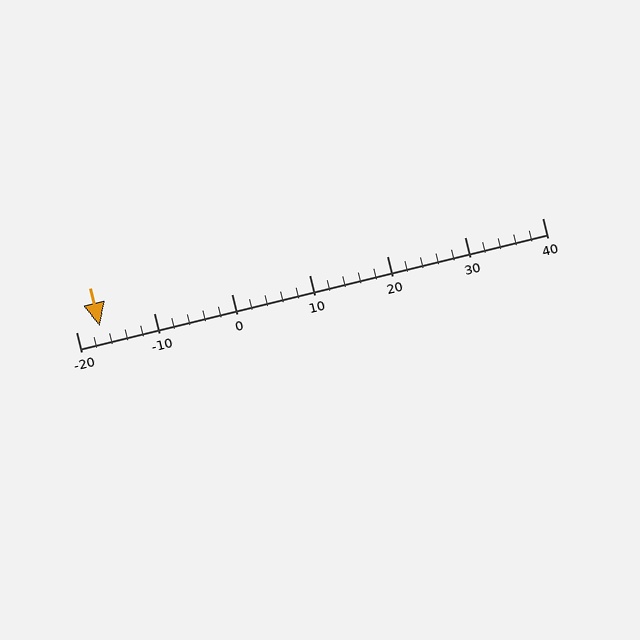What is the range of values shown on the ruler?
The ruler shows values from -20 to 40.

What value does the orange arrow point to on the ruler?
The orange arrow points to approximately -17.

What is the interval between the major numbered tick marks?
The major tick marks are spaced 10 units apart.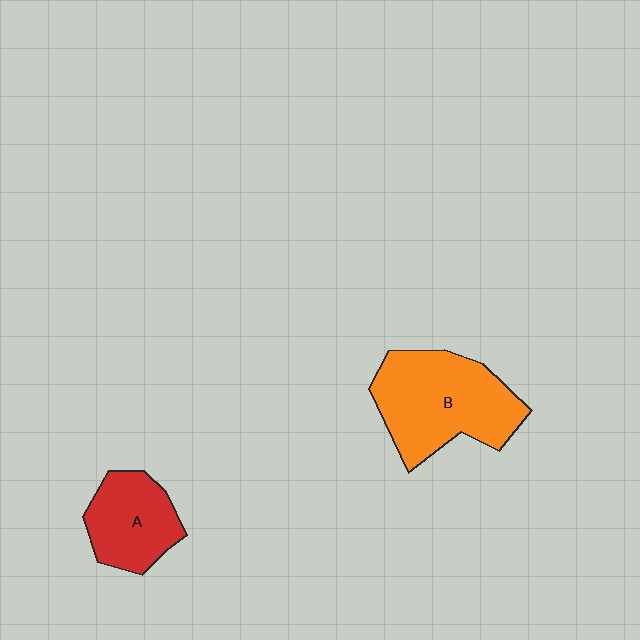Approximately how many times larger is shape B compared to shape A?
Approximately 1.7 times.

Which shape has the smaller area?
Shape A (red).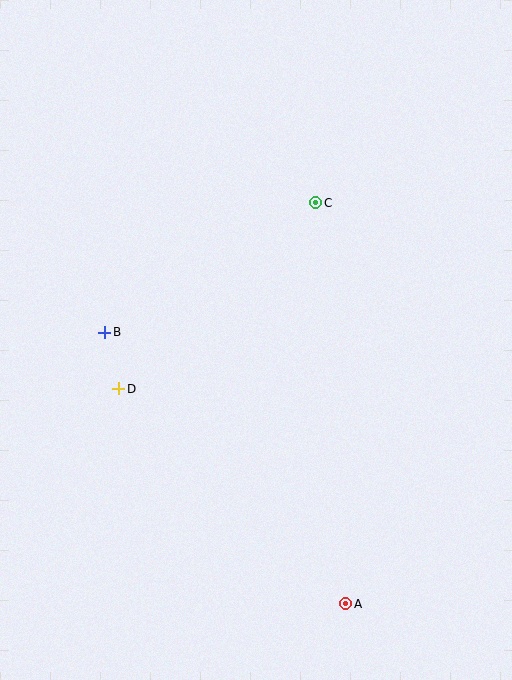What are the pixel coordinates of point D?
Point D is at (119, 389).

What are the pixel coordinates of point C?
Point C is at (316, 203).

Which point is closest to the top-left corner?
Point B is closest to the top-left corner.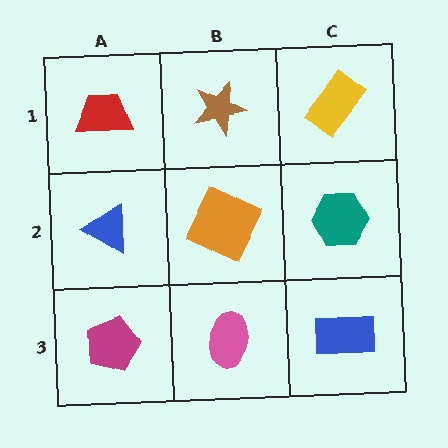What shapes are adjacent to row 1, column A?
A blue triangle (row 2, column A), a brown star (row 1, column B).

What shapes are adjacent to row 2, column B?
A brown star (row 1, column B), a pink ellipse (row 3, column B), a blue triangle (row 2, column A), a teal hexagon (row 2, column C).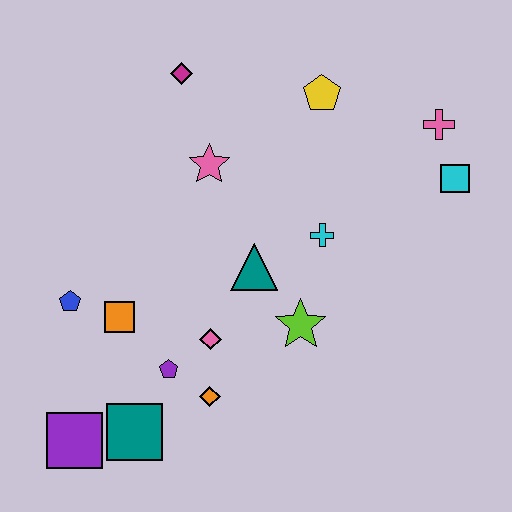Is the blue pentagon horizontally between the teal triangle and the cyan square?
No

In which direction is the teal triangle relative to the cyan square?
The teal triangle is to the left of the cyan square.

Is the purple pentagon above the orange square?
No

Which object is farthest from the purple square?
The pink cross is farthest from the purple square.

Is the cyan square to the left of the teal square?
No